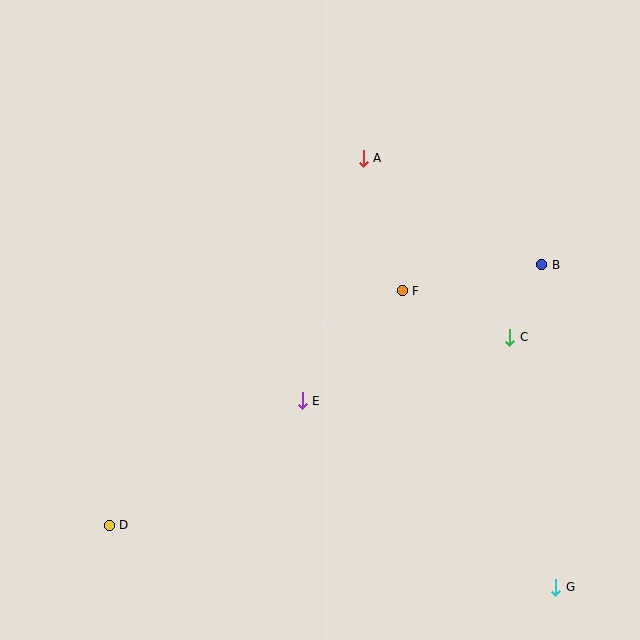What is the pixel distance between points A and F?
The distance between A and F is 138 pixels.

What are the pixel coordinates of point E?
Point E is at (302, 401).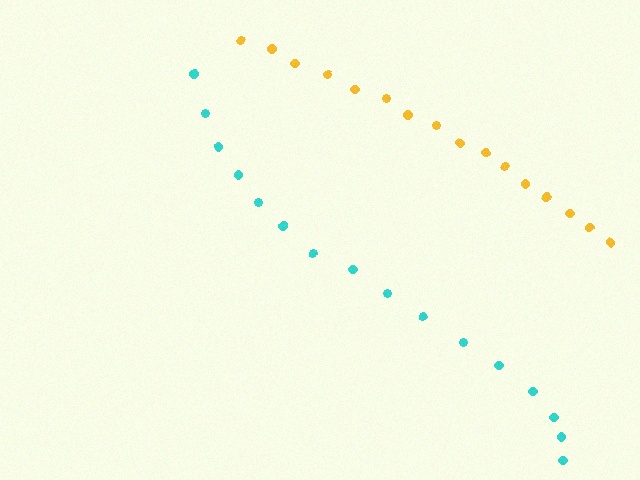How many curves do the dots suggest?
There are 2 distinct paths.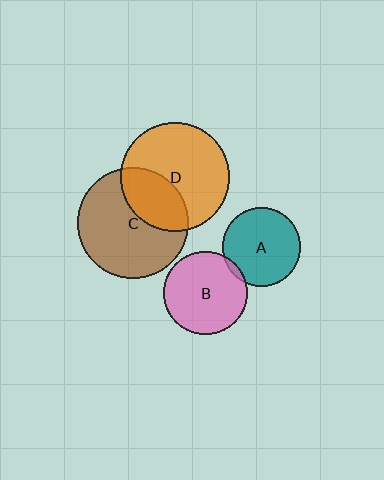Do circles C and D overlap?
Yes.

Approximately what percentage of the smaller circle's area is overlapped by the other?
Approximately 30%.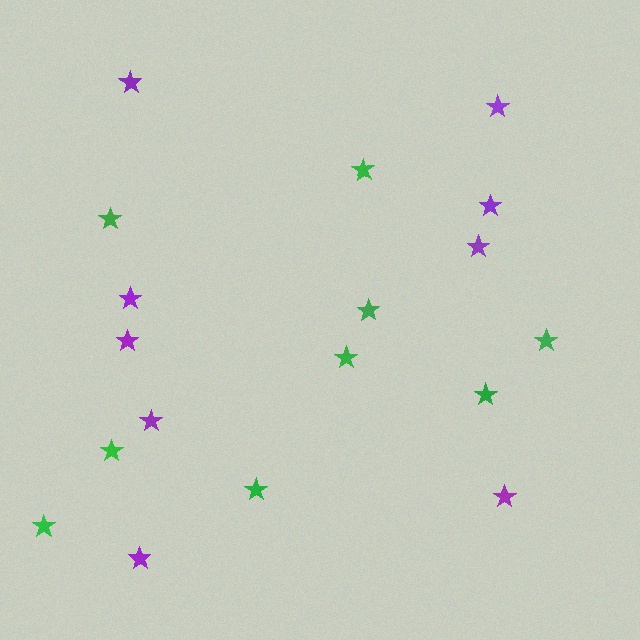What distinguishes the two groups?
There are 2 groups: one group of green stars (9) and one group of purple stars (9).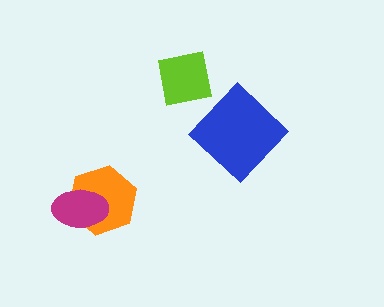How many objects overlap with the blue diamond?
0 objects overlap with the blue diamond.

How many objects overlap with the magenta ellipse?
1 object overlaps with the magenta ellipse.